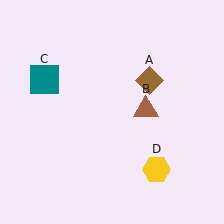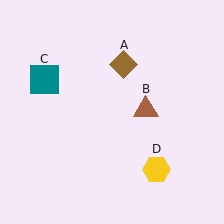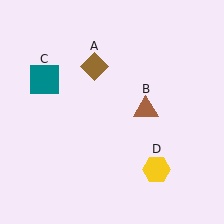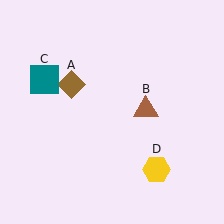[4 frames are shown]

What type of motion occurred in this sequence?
The brown diamond (object A) rotated counterclockwise around the center of the scene.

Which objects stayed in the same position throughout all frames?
Brown triangle (object B) and teal square (object C) and yellow hexagon (object D) remained stationary.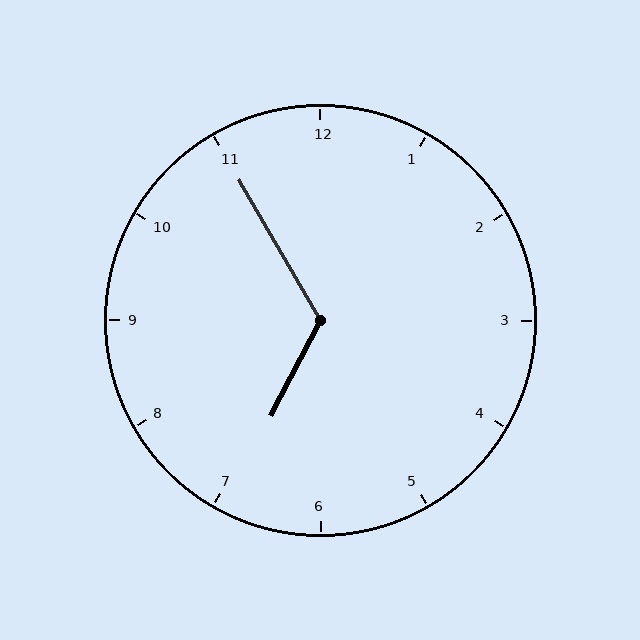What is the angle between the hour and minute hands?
Approximately 122 degrees.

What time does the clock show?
6:55.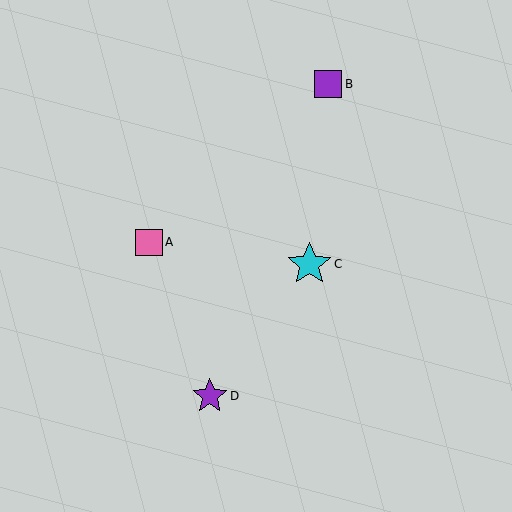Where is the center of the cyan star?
The center of the cyan star is at (309, 264).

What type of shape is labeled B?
Shape B is a purple square.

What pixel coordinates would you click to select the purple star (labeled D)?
Click at (210, 396) to select the purple star D.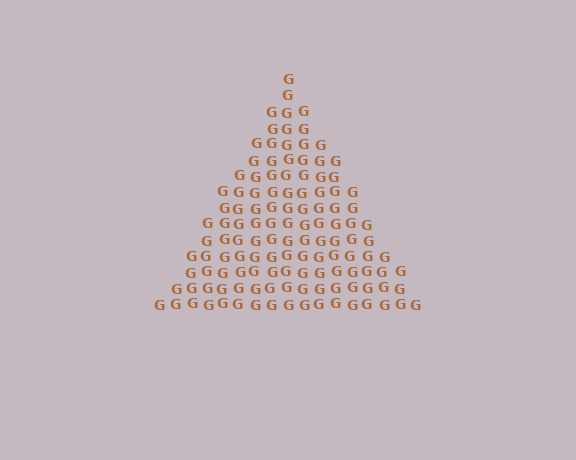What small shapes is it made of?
It is made of small letter G's.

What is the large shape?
The large shape is a triangle.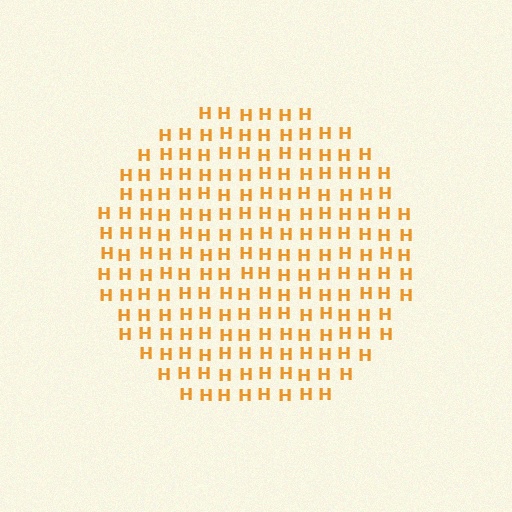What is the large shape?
The large shape is a circle.